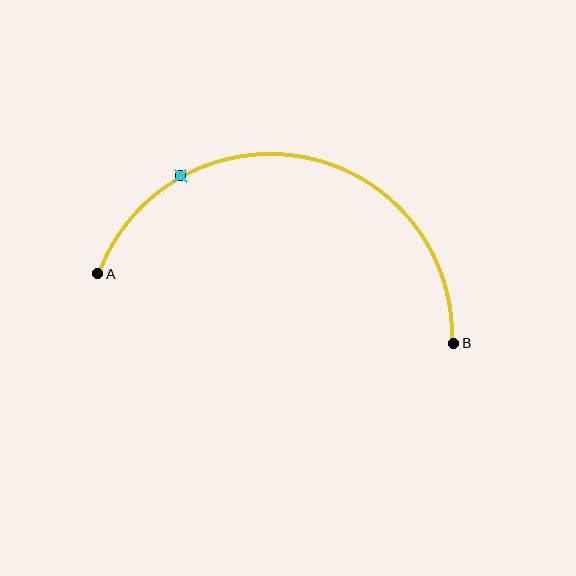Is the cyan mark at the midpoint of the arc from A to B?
No. The cyan mark lies on the arc but is closer to endpoint A. The arc midpoint would be at the point on the curve equidistant along the arc from both A and B.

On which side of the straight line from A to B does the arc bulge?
The arc bulges above the straight line connecting A and B.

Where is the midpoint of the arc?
The arc midpoint is the point on the curve farthest from the straight line joining A and B. It sits above that line.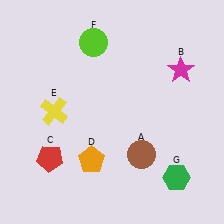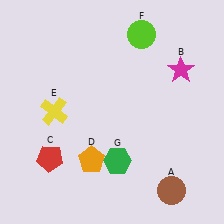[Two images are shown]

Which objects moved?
The objects that moved are: the brown circle (A), the lime circle (F), the green hexagon (G).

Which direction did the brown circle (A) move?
The brown circle (A) moved down.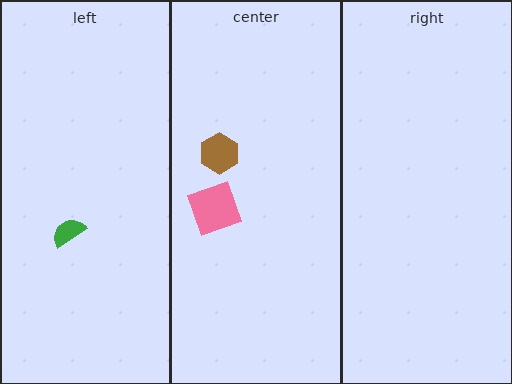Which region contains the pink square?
The center region.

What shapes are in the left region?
The green semicircle.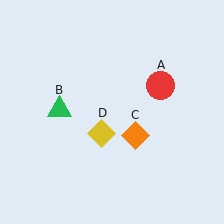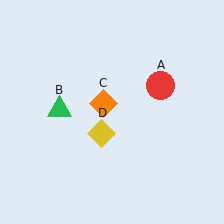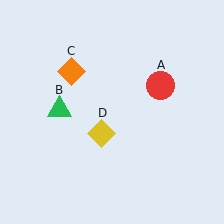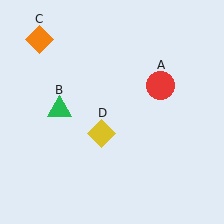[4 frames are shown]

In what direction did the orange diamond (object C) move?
The orange diamond (object C) moved up and to the left.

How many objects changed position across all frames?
1 object changed position: orange diamond (object C).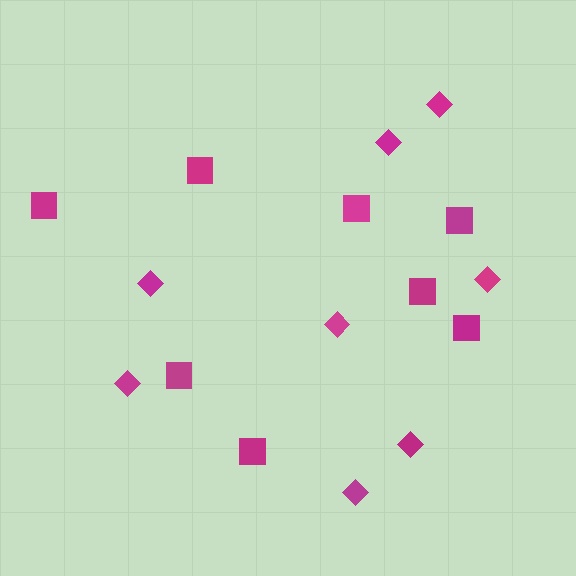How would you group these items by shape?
There are 2 groups: one group of squares (8) and one group of diamonds (8).